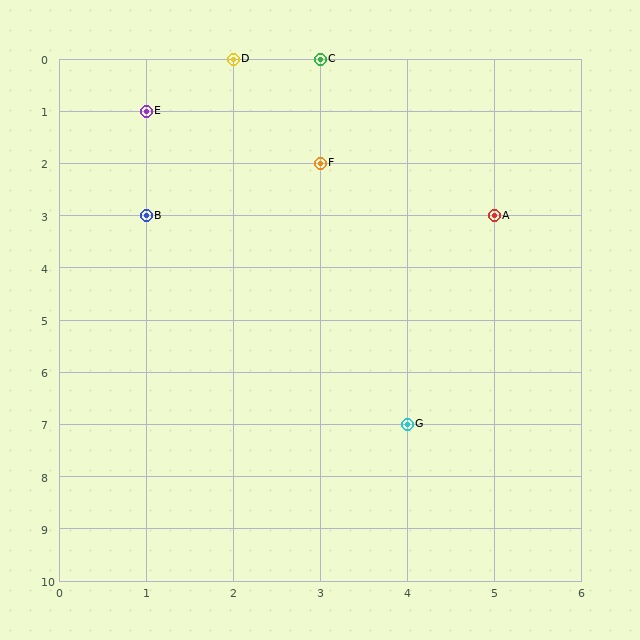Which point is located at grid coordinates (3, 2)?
Point F is at (3, 2).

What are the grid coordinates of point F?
Point F is at grid coordinates (3, 2).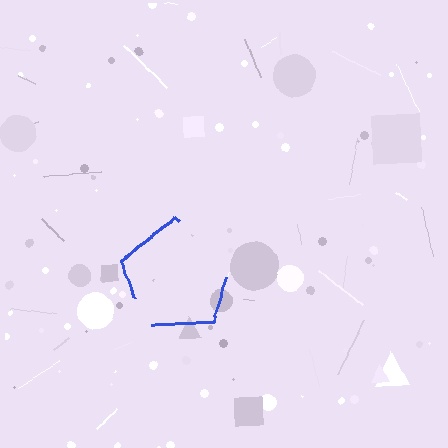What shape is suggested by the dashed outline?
The dashed outline suggests a pentagon.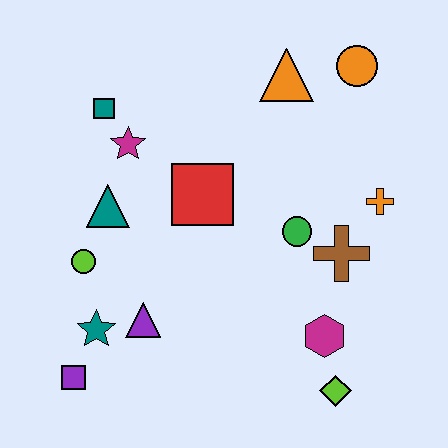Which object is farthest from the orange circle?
The purple square is farthest from the orange circle.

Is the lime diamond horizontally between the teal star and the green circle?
No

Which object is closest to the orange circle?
The orange triangle is closest to the orange circle.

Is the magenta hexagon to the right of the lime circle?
Yes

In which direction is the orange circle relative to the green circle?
The orange circle is above the green circle.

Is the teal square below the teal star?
No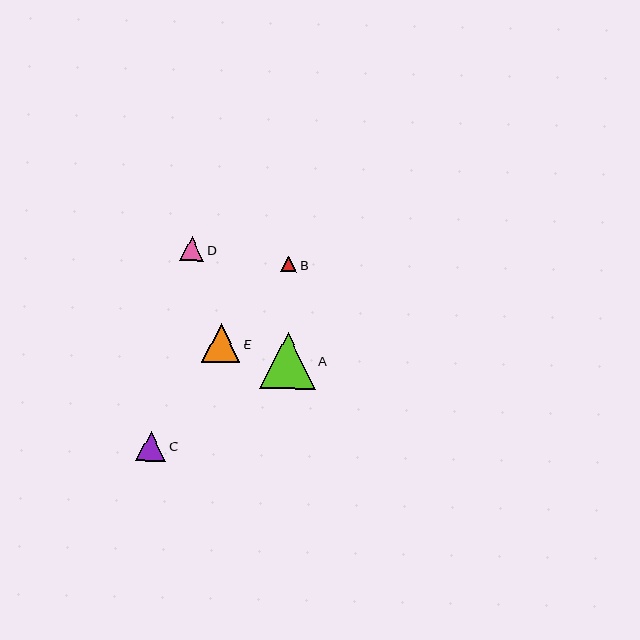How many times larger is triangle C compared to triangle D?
Triangle C is approximately 1.2 times the size of triangle D.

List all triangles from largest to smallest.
From largest to smallest: A, E, C, D, B.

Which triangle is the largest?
Triangle A is the largest with a size of approximately 55 pixels.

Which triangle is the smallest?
Triangle B is the smallest with a size of approximately 16 pixels.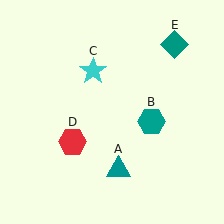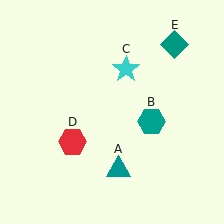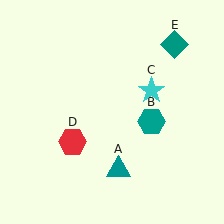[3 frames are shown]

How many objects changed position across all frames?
1 object changed position: cyan star (object C).